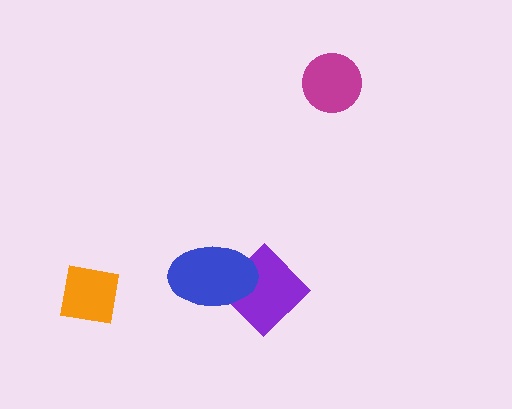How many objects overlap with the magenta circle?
0 objects overlap with the magenta circle.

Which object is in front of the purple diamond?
The blue ellipse is in front of the purple diamond.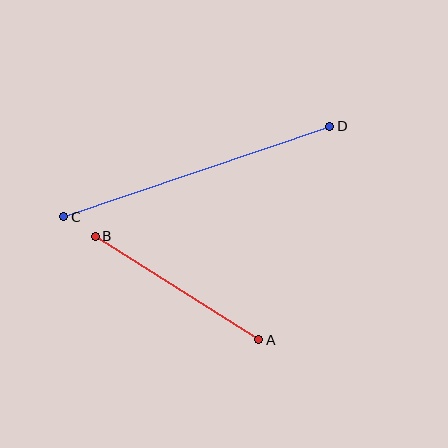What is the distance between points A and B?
The distance is approximately 193 pixels.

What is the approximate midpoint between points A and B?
The midpoint is at approximately (177, 288) pixels.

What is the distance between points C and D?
The distance is approximately 281 pixels.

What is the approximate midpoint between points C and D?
The midpoint is at approximately (197, 171) pixels.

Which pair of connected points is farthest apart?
Points C and D are farthest apart.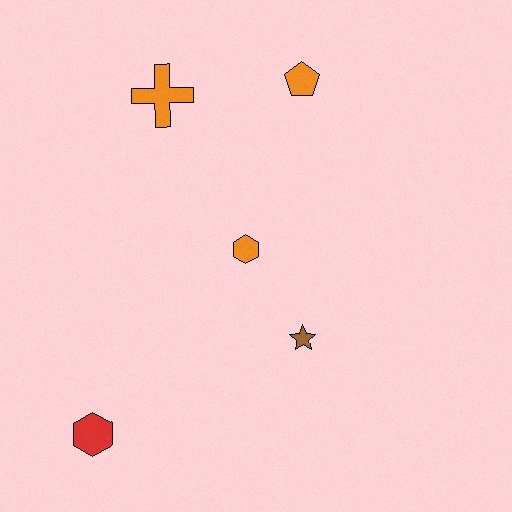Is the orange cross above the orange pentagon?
No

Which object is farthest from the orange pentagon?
The red hexagon is farthest from the orange pentagon.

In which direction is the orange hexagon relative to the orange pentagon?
The orange hexagon is below the orange pentagon.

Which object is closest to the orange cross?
The orange pentagon is closest to the orange cross.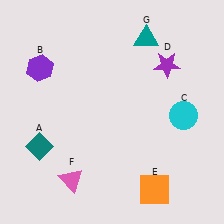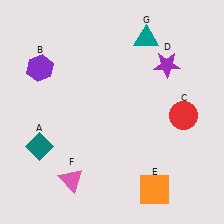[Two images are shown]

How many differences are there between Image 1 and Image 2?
There is 1 difference between the two images.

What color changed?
The circle (C) changed from cyan in Image 1 to red in Image 2.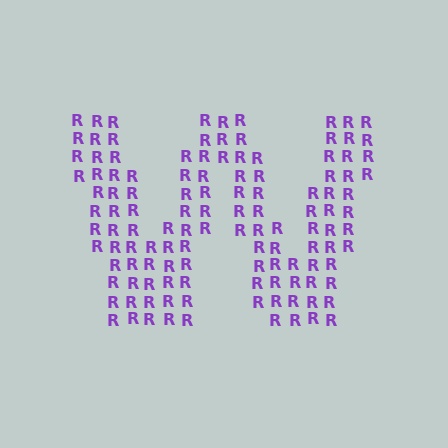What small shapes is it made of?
It is made of small letter R's.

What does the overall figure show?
The overall figure shows the letter W.